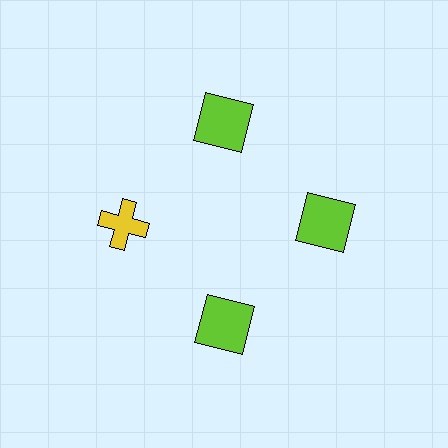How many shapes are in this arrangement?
There are 4 shapes arranged in a ring pattern.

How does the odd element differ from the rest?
It differs in both color (yellow instead of lime) and shape (cross instead of square).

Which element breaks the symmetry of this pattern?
The yellow cross at roughly the 9 o'clock position breaks the symmetry. All other shapes are lime squares.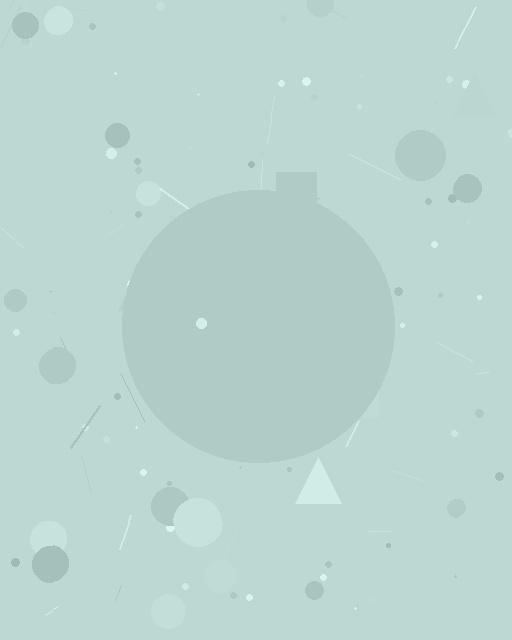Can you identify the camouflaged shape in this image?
The camouflaged shape is a circle.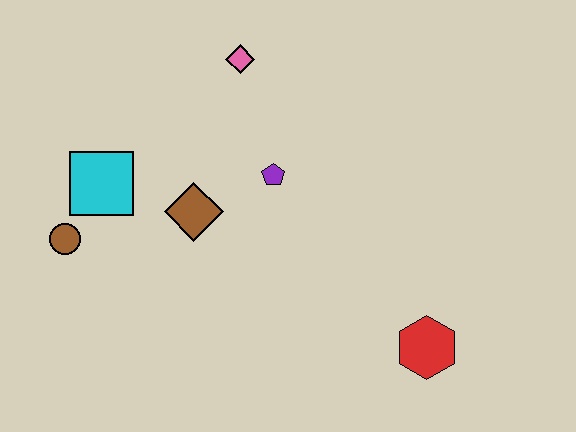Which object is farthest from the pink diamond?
The red hexagon is farthest from the pink diamond.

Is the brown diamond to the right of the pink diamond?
No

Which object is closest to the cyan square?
The brown circle is closest to the cyan square.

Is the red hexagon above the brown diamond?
No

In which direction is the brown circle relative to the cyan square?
The brown circle is below the cyan square.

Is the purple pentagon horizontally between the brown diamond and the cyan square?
No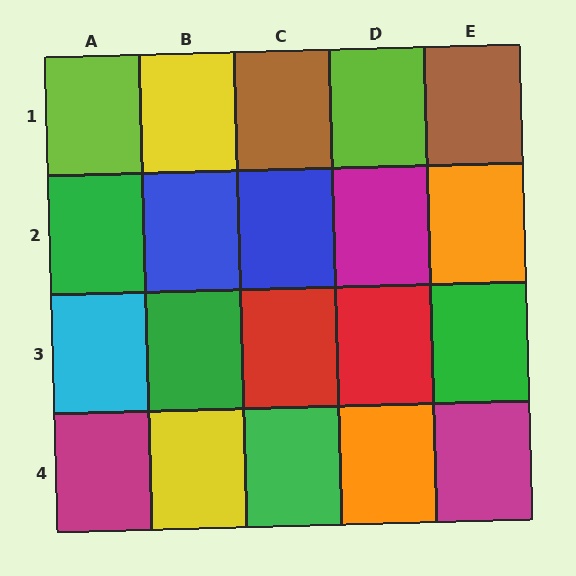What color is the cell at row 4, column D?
Orange.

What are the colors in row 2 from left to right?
Green, blue, blue, magenta, orange.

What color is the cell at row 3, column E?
Green.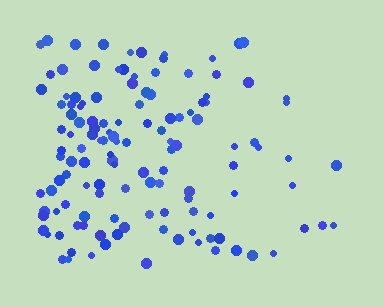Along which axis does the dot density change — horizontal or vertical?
Horizontal.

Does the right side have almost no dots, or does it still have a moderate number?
Still a moderate number, just noticeably fewer than the left.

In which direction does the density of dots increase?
From right to left, with the left side densest.